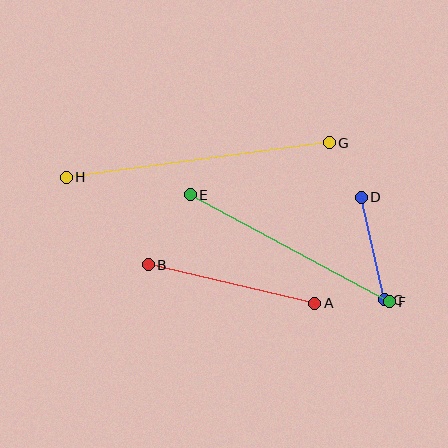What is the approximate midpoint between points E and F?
The midpoint is at approximately (290, 248) pixels.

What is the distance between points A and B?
The distance is approximately 171 pixels.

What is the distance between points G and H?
The distance is approximately 265 pixels.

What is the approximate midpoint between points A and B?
The midpoint is at approximately (232, 284) pixels.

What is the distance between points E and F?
The distance is approximately 226 pixels.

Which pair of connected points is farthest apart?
Points G and H are farthest apart.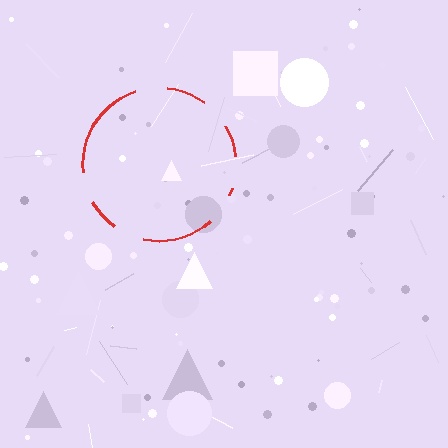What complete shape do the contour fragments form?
The contour fragments form a circle.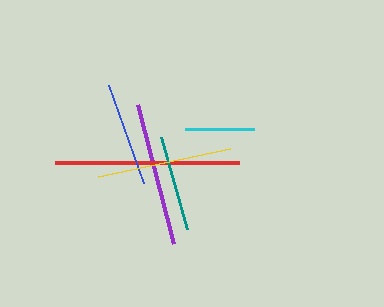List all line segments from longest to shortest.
From longest to shortest: red, purple, yellow, blue, teal, cyan.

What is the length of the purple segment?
The purple segment is approximately 144 pixels long.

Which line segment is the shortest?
The cyan line is the shortest at approximately 69 pixels.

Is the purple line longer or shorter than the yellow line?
The purple line is longer than the yellow line.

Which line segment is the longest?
The red line is the longest at approximately 184 pixels.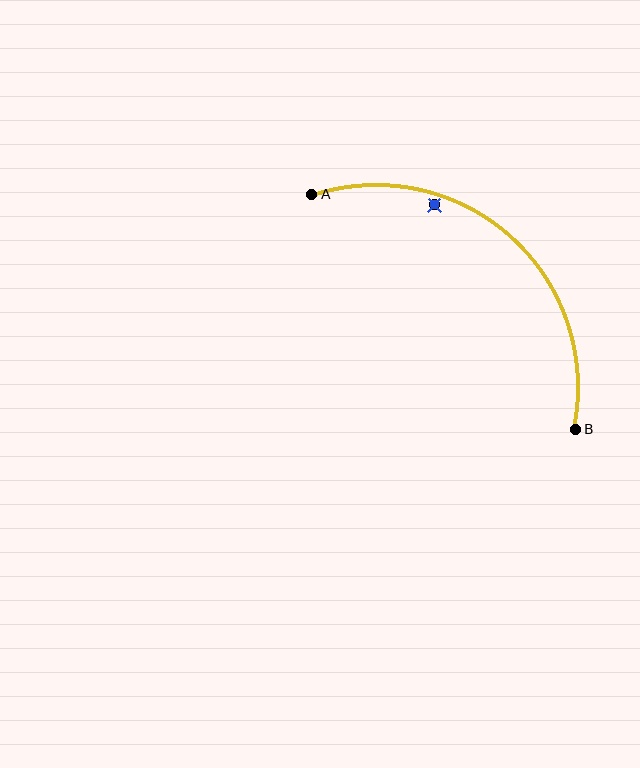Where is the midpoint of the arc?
The arc midpoint is the point on the curve farthest from the straight line joining A and B. It sits above and to the right of that line.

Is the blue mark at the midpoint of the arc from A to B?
No — the blue mark does not lie on the arc at all. It sits slightly inside the curve.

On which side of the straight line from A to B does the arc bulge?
The arc bulges above and to the right of the straight line connecting A and B.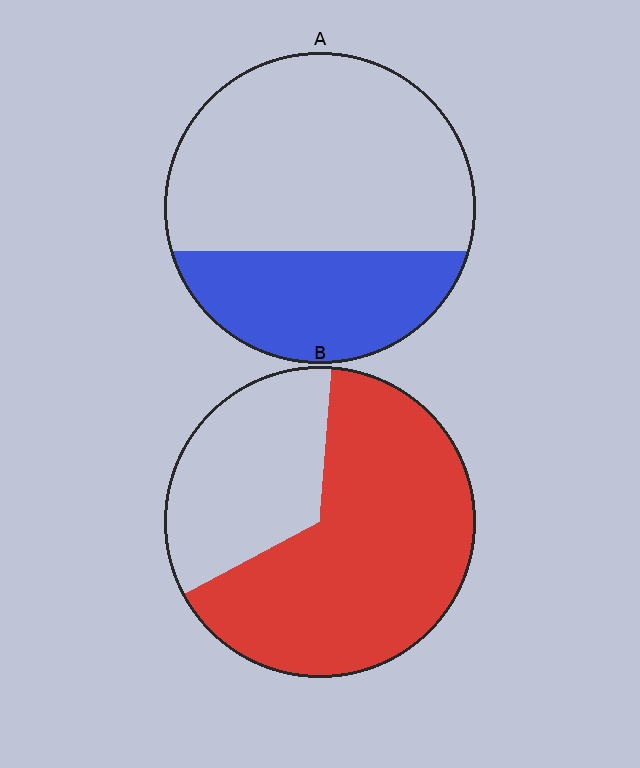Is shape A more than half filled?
No.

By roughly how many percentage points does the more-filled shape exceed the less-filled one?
By roughly 35 percentage points (B over A).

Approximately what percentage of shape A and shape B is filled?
A is approximately 35% and B is approximately 65%.